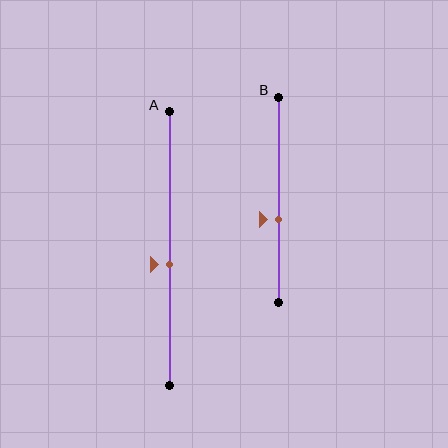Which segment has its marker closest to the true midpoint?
Segment A has its marker closest to the true midpoint.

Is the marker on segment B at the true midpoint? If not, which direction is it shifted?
No, the marker on segment B is shifted downward by about 9% of the segment length.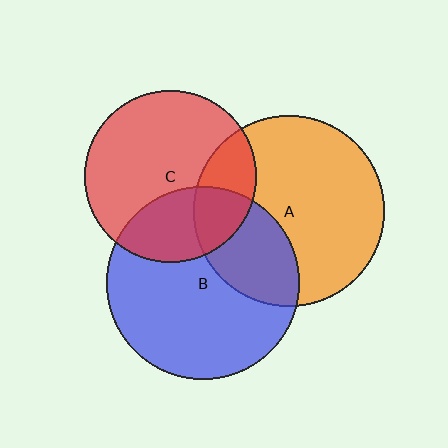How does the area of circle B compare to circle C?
Approximately 1.2 times.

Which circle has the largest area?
Circle B (blue).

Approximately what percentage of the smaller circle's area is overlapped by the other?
Approximately 25%.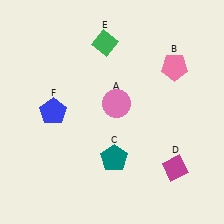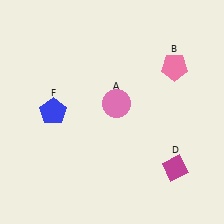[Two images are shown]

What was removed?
The green diamond (E), the teal pentagon (C) were removed in Image 2.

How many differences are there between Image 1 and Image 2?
There are 2 differences between the two images.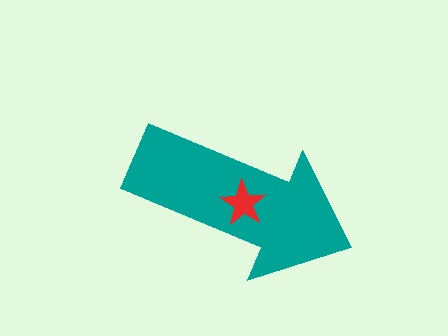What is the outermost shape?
The teal arrow.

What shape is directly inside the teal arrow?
The red star.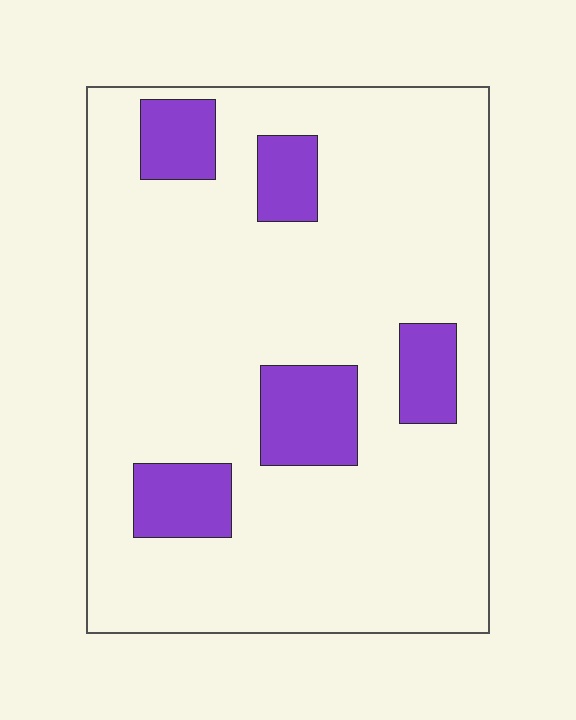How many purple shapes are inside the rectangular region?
5.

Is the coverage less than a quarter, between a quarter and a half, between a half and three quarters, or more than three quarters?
Less than a quarter.